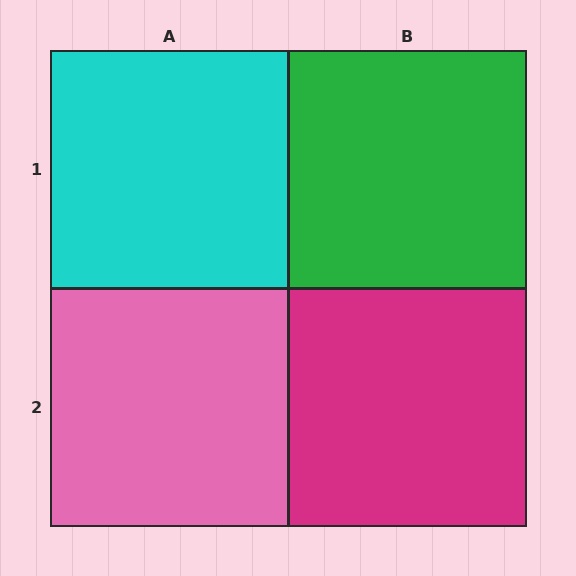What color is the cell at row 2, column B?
Magenta.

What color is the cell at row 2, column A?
Pink.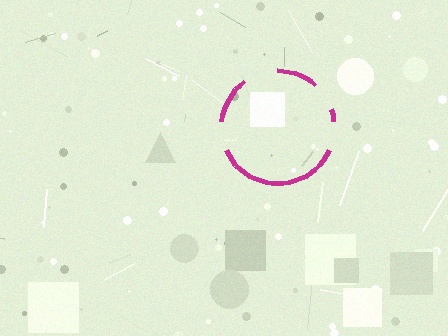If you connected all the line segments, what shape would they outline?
They would outline a circle.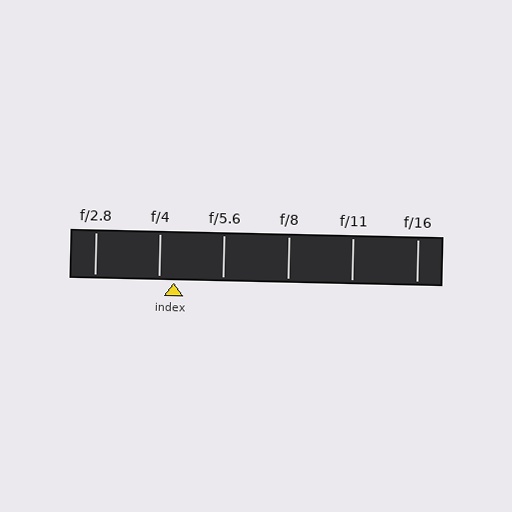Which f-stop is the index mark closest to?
The index mark is closest to f/4.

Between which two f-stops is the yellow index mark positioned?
The index mark is between f/4 and f/5.6.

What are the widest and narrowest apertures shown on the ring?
The widest aperture shown is f/2.8 and the narrowest is f/16.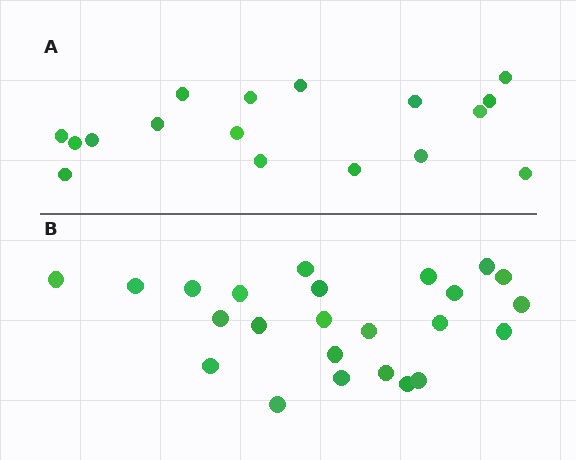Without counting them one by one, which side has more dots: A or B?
Region B (the bottom region) has more dots.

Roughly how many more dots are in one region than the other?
Region B has roughly 8 or so more dots than region A.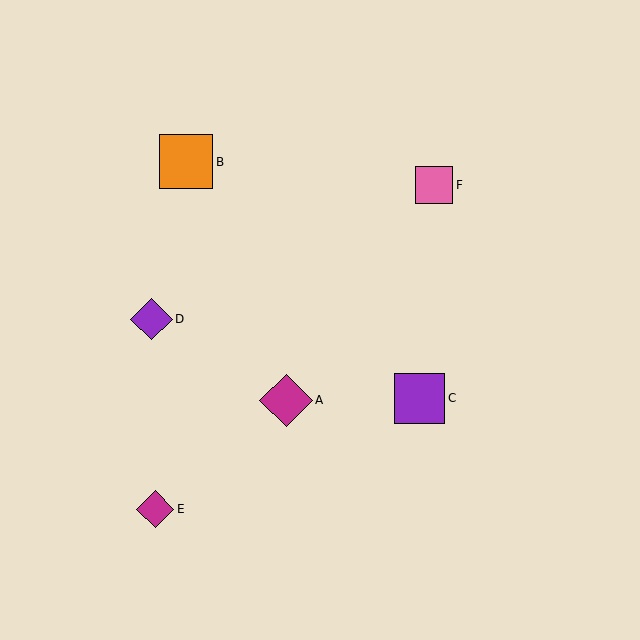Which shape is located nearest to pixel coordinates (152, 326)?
The purple diamond (labeled D) at (152, 319) is nearest to that location.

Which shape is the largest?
The orange square (labeled B) is the largest.